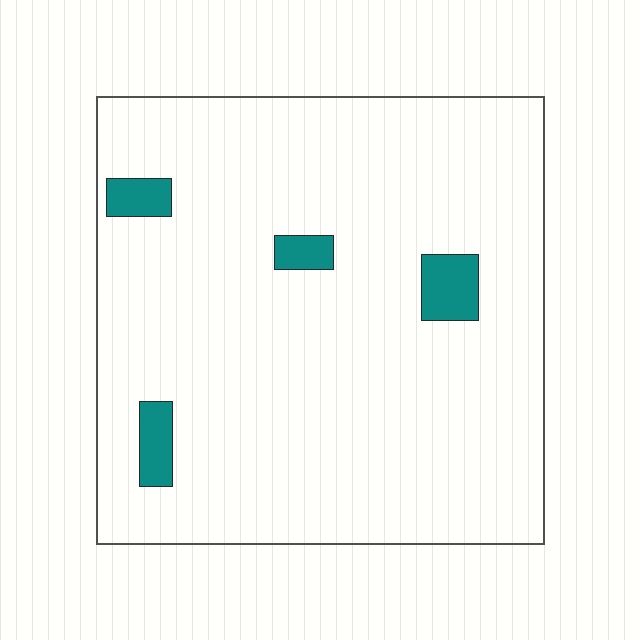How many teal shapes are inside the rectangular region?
4.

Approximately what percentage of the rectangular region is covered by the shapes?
Approximately 5%.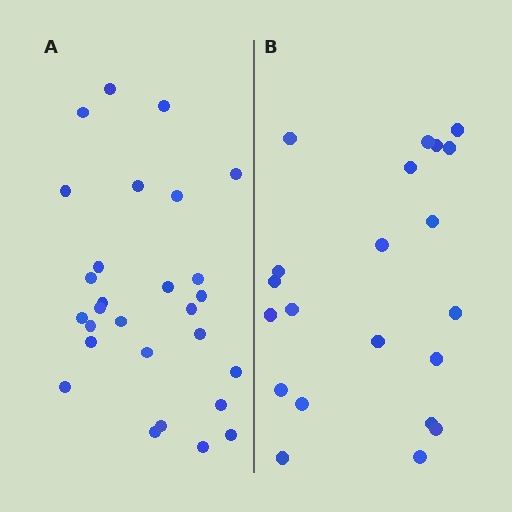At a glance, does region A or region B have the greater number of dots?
Region A (the left region) has more dots.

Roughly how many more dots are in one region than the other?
Region A has roughly 8 or so more dots than region B.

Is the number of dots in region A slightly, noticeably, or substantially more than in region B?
Region A has noticeably more, but not dramatically so. The ratio is roughly 1.3 to 1.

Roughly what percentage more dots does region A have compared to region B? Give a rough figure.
About 35% more.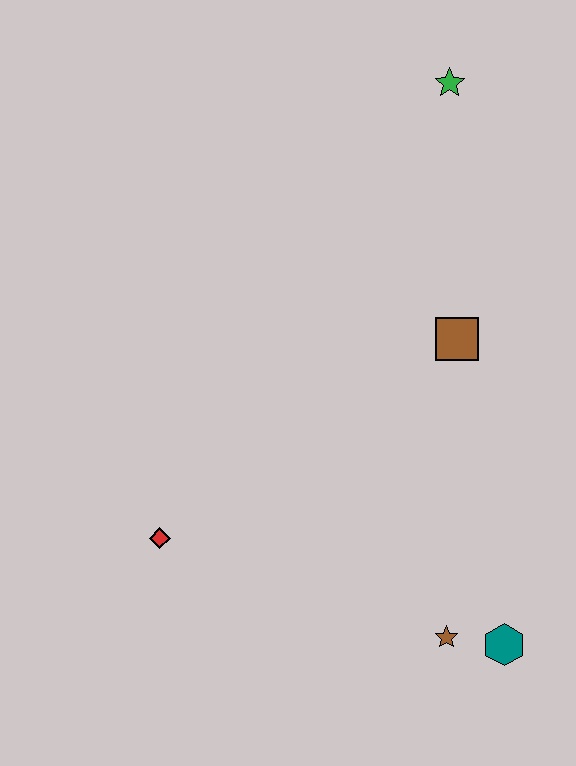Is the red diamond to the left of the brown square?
Yes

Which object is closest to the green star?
The brown square is closest to the green star.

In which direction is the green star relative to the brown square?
The green star is above the brown square.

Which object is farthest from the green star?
The teal hexagon is farthest from the green star.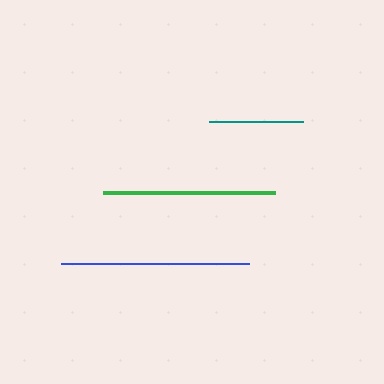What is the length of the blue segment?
The blue segment is approximately 187 pixels long.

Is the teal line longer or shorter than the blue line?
The blue line is longer than the teal line.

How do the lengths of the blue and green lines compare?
The blue and green lines are approximately the same length.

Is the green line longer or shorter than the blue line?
The blue line is longer than the green line.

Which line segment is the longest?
The blue line is the longest at approximately 187 pixels.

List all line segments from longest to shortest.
From longest to shortest: blue, green, teal.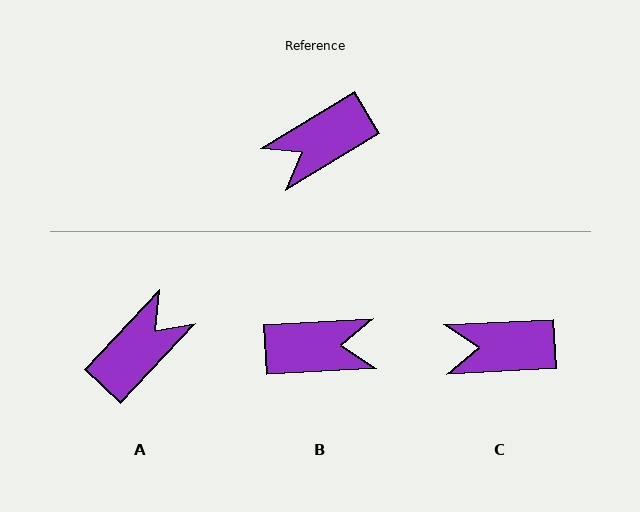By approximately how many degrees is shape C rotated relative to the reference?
Approximately 28 degrees clockwise.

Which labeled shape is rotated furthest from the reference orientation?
A, about 165 degrees away.